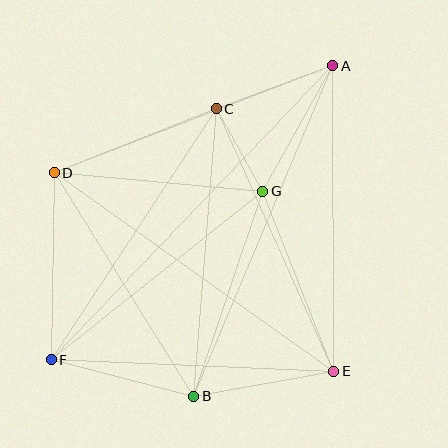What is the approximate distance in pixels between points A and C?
The distance between A and C is approximately 124 pixels.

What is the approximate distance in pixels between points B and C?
The distance between B and C is approximately 288 pixels.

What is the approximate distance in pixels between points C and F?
The distance between C and F is approximately 300 pixels.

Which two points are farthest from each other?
Points A and F are farthest from each other.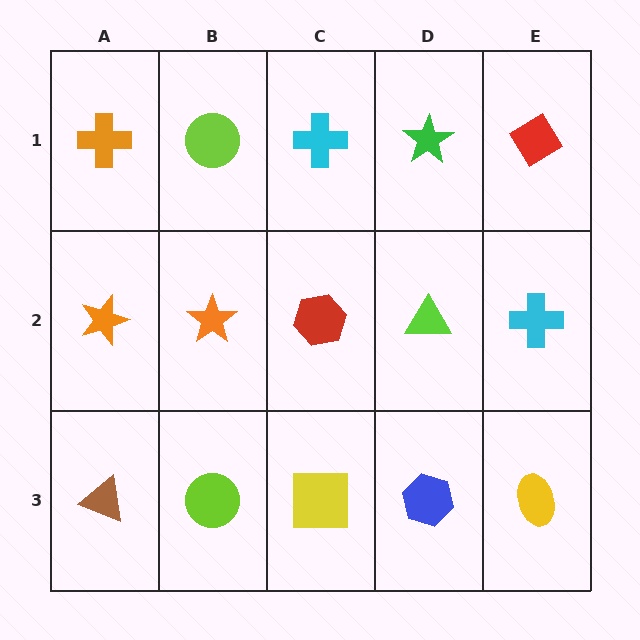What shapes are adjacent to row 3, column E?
A cyan cross (row 2, column E), a blue hexagon (row 3, column D).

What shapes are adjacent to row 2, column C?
A cyan cross (row 1, column C), a yellow square (row 3, column C), an orange star (row 2, column B), a lime triangle (row 2, column D).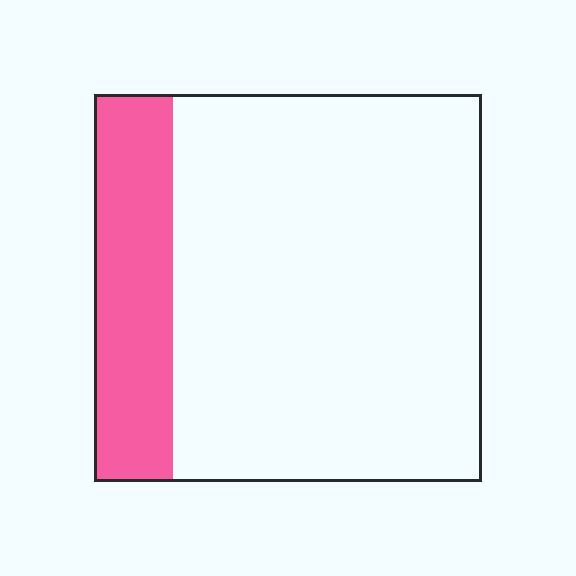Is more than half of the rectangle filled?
No.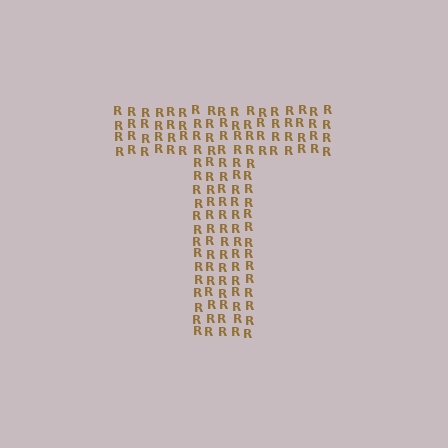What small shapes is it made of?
It is made of small letter R's.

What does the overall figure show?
The overall figure shows the letter T.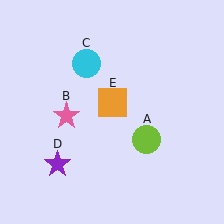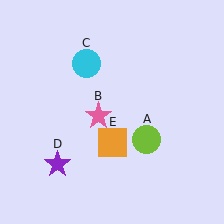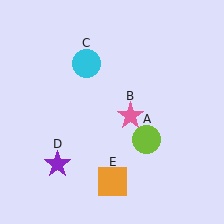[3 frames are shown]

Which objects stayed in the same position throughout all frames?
Lime circle (object A) and cyan circle (object C) and purple star (object D) remained stationary.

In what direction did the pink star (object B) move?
The pink star (object B) moved right.